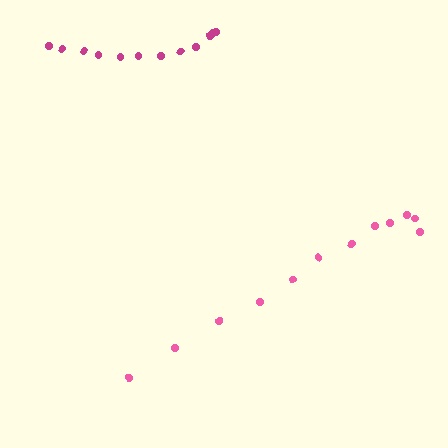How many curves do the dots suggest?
There are 2 distinct paths.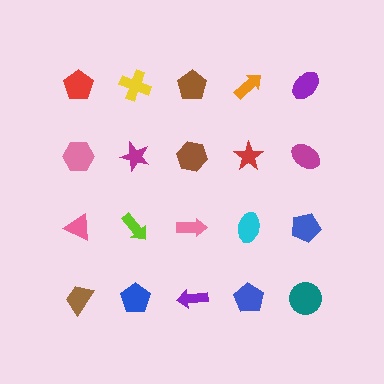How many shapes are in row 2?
5 shapes.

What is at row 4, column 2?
A blue pentagon.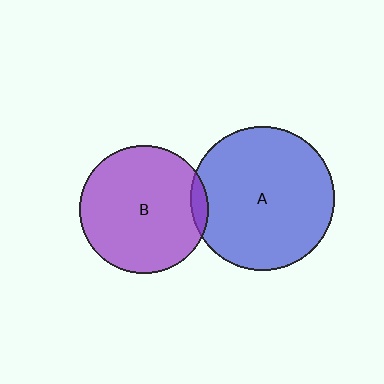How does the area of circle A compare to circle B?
Approximately 1.3 times.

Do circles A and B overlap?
Yes.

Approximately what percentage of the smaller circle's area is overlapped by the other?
Approximately 5%.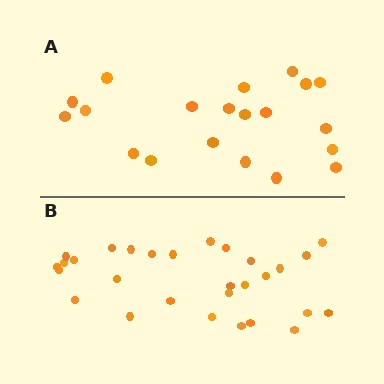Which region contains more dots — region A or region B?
Region B (the bottom region) has more dots.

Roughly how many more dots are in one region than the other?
Region B has roughly 8 or so more dots than region A.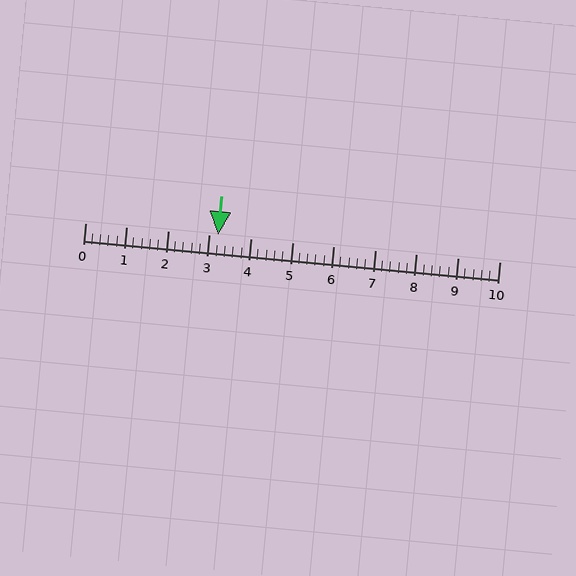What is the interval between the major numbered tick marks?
The major tick marks are spaced 1 units apart.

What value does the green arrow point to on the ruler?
The green arrow points to approximately 3.2.